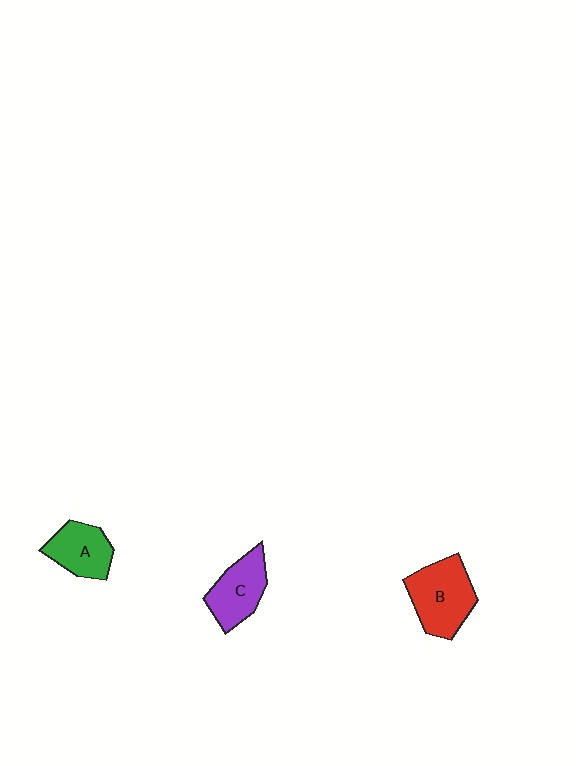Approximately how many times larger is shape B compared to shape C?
Approximately 1.3 times.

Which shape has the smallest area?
Shape A (green).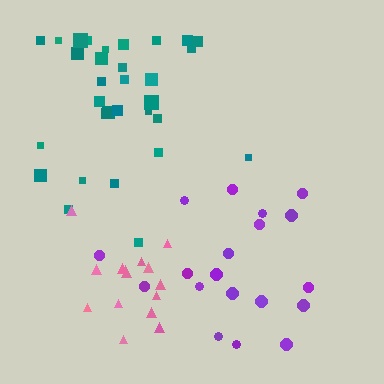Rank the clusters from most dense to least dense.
pink, teal, purple.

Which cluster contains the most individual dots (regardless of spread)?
Teal (31).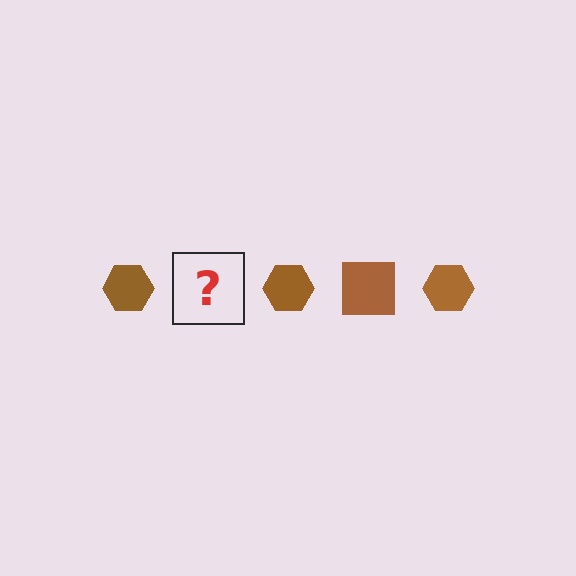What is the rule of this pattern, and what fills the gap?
The rule is that the pattern cycles through hexagon, square shapes in brown. The gap should be filled with a brown square.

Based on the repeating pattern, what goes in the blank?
The blank should be a brown square.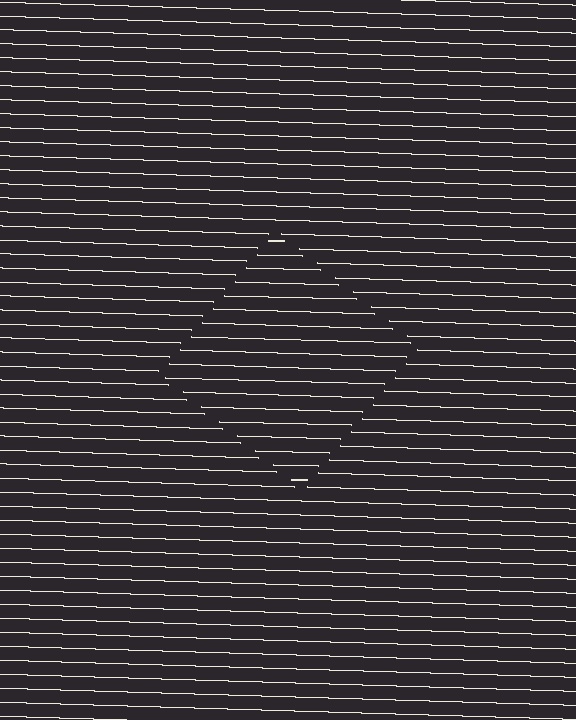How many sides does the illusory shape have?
4 sides — the line-ends trace a square.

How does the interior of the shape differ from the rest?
The interior of the shape contains the same grating, shifted by half a period — the contour is defined by the phase discontinuity where line-ends from the inner and outer gratings abut.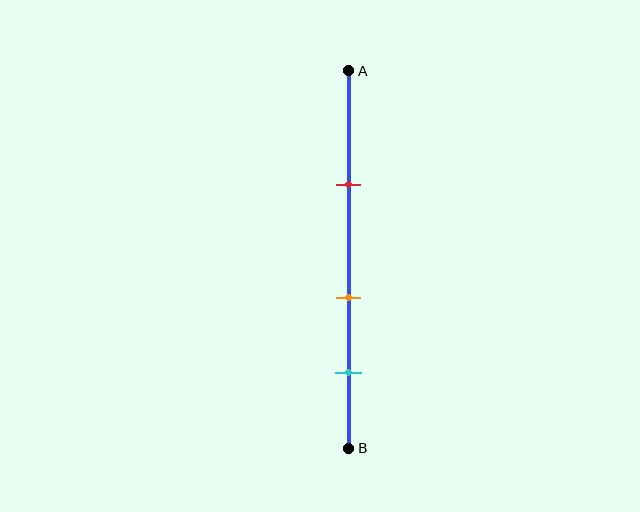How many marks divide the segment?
There are 3 marks dividing the segment.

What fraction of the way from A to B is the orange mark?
The orange mark is approximately 60% (0.6) of the way from A to B.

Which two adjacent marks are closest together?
The orange and cyan marks are the closest adjacent pair.